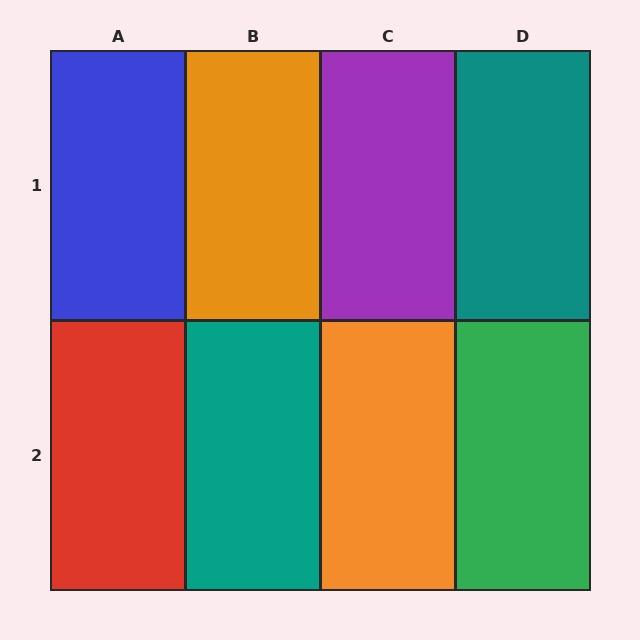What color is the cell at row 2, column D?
Green.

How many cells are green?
1 cell is green.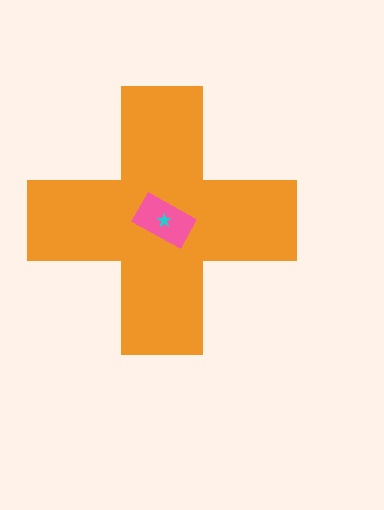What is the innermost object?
The cyan star.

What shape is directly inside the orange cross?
The pink rectangle.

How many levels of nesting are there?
3.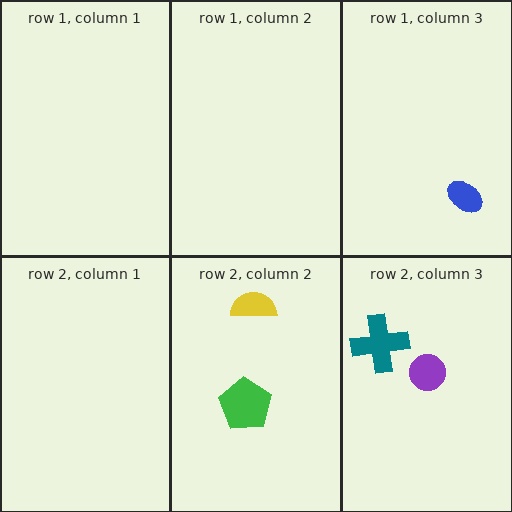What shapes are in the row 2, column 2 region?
The yellow semicircle, the green pentagon.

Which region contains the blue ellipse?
The row 1, column 3 region.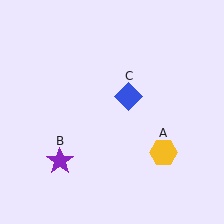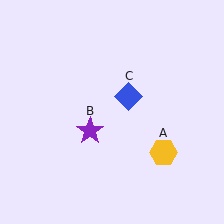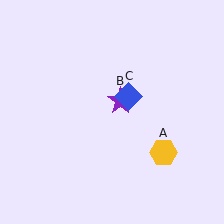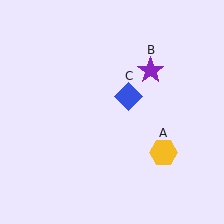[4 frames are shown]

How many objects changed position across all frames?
1 object changed position: purple star (object B).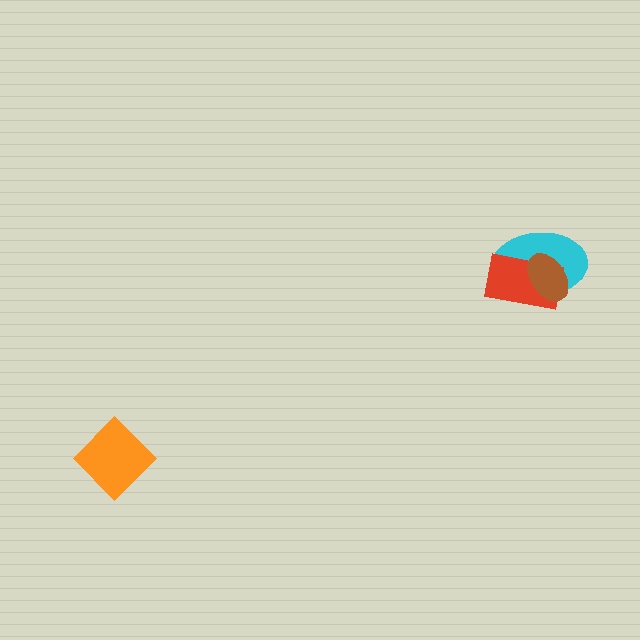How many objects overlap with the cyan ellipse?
2 objects overlap with the cyan ellipse.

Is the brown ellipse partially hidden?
No, no other shape covers it.